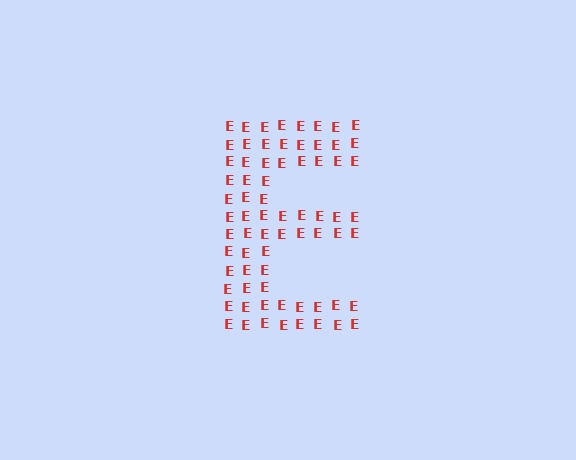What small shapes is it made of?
It is made of small letter E's.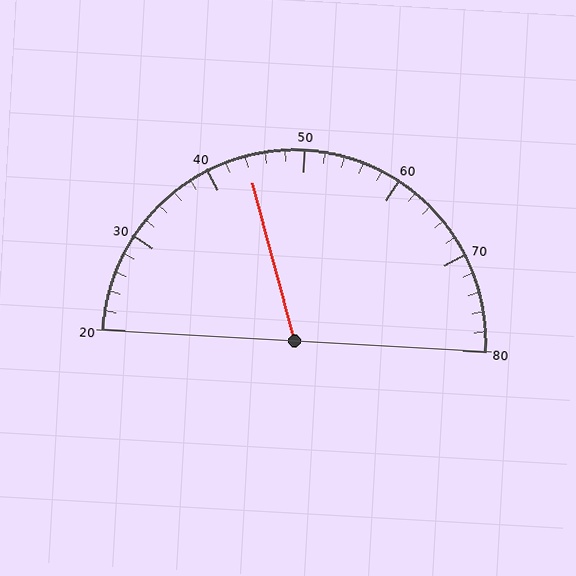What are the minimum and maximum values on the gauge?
The gauge ranges from 20 to 80.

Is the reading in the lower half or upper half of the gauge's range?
The reading is in the lower half of the range (20 to 80).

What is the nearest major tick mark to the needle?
The nearest major tick mark is 40.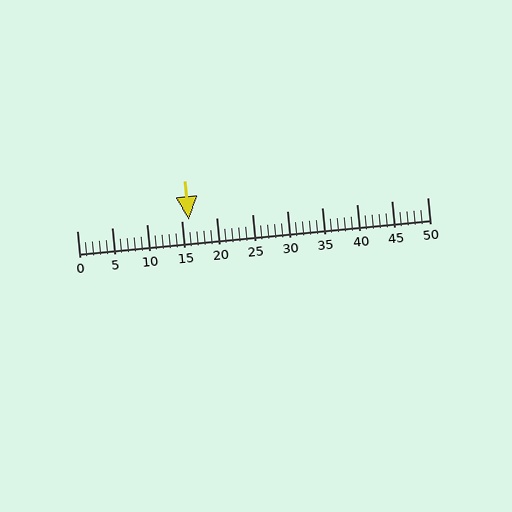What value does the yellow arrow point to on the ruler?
The yellow arrow points to approximately 16.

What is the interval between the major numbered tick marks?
The major tick marks are spaced 5 units apart.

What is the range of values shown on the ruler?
The ruler shows values from 0 to 50.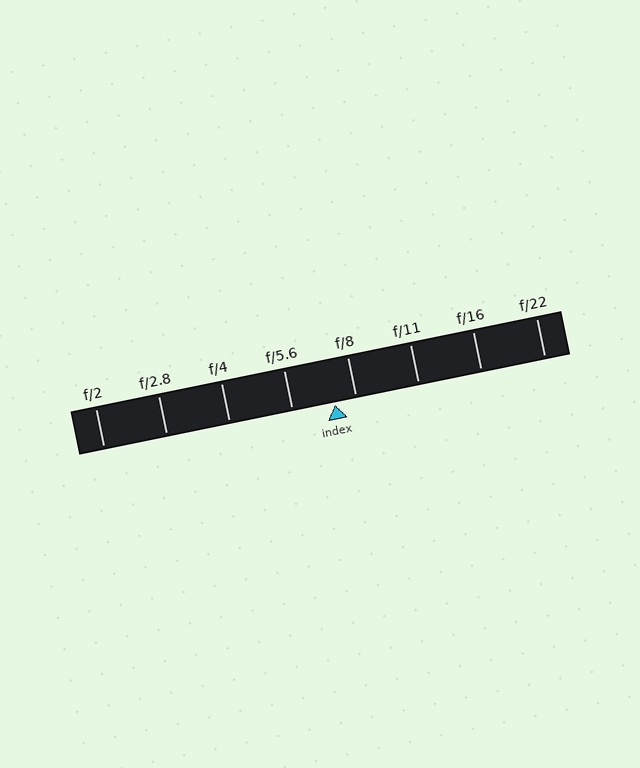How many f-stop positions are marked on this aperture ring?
There are 8 f-stop positions marked.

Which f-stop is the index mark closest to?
The index mark is closest to f/8.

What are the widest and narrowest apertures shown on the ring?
The widest aperture shown is f/2 and the narrowest is f/22.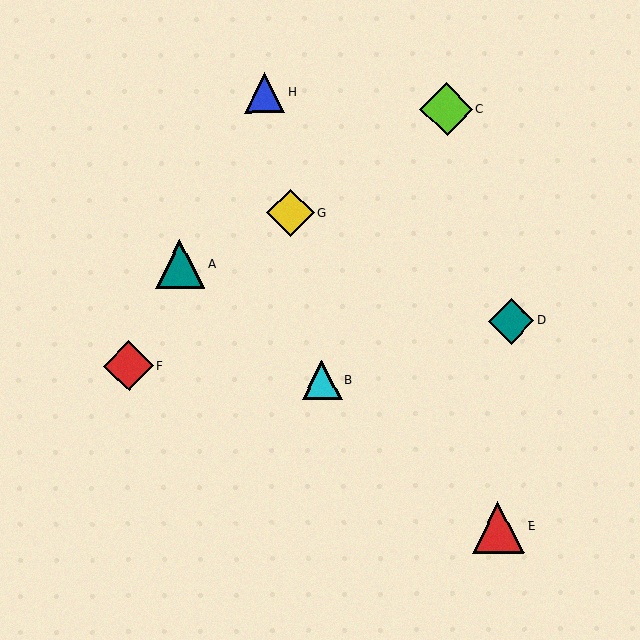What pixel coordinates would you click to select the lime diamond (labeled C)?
Click at (446, 109) to select the lime diamond C.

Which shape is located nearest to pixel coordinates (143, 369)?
The red diamond (labeled F) at (129, 366) is nearest to that location.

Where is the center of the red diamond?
The center of the red diamond is at (129, 366).